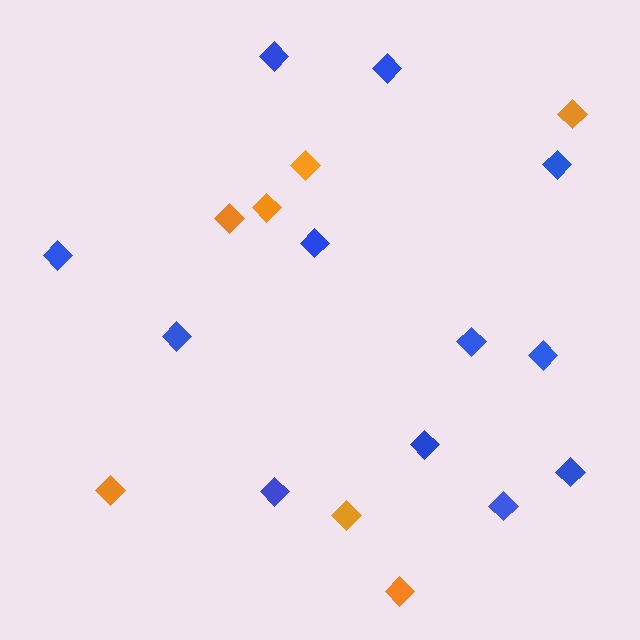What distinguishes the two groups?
There are 2 groups: one group of orange diamonds (7) and one group of blue diamonds (12).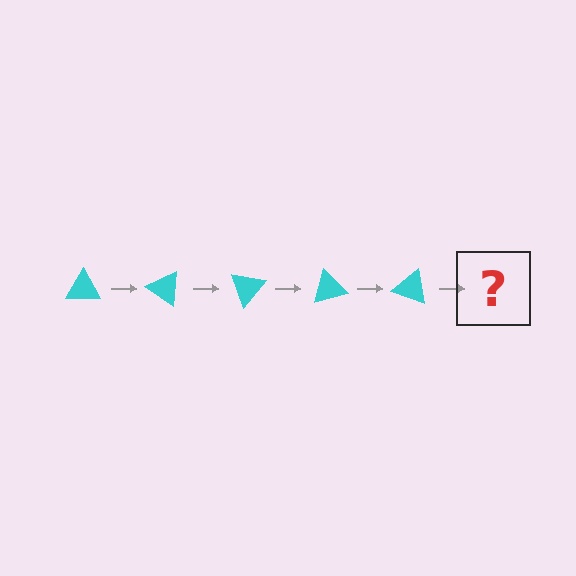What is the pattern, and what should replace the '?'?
The pattern is that the triangle rotates 35 degrees each step. The '?' should be a cyan triangle rotated 175 degrees.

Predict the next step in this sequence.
The next step is a cyan triangle rotated 175 degrees.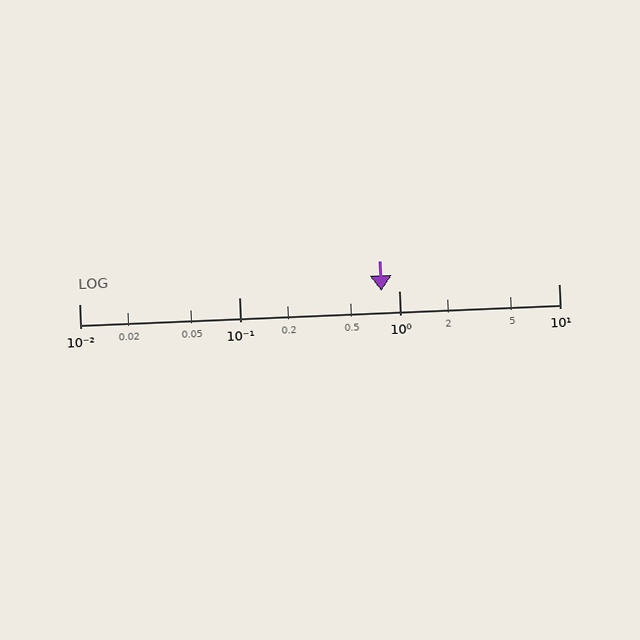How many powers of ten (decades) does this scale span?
The scale spans 3 decades, from 0.01 to 10.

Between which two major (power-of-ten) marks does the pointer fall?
The pointer is between 0.1 and 1.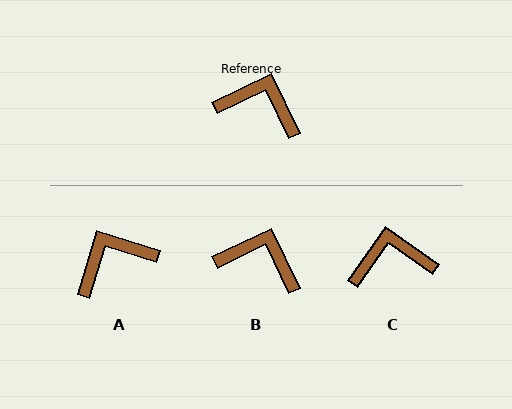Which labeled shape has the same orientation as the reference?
B.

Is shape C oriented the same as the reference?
No, it is off by about 29 degrees.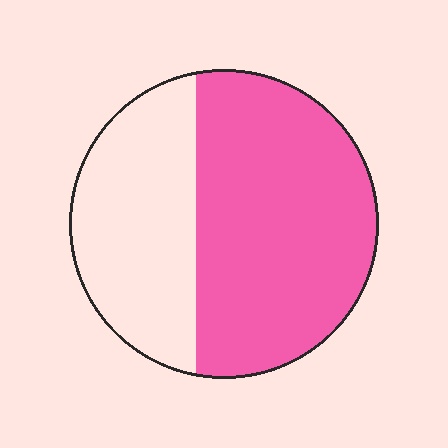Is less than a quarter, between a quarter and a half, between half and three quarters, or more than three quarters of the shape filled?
Between half and three quarters.